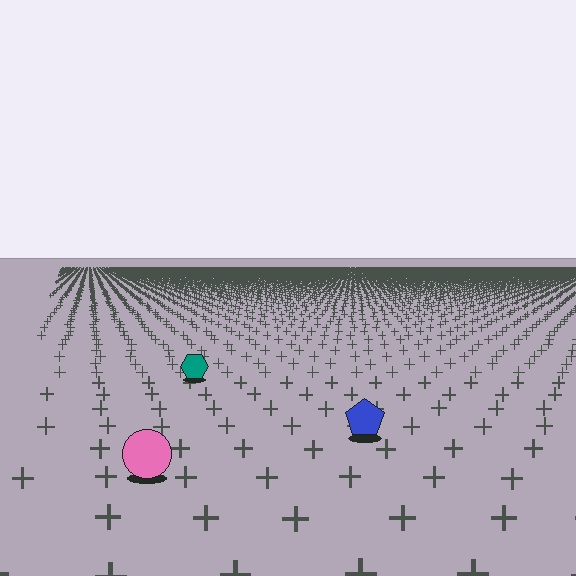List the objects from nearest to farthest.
From nearest to farthest: the pink circle, the blue pentagon, the teal hexagon.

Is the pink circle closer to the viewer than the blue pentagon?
Yes. The pink circle is closer — you can tell from the texture gradient: the ground texture is coarser near it.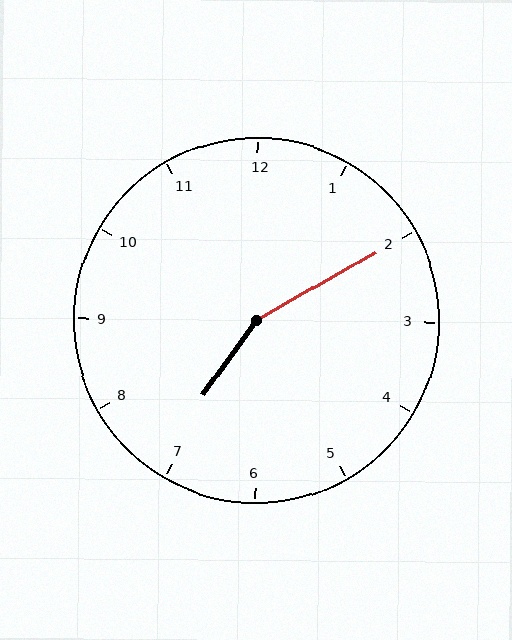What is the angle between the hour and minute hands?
Approximately 155 degrees.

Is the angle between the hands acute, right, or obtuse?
It is obtuse.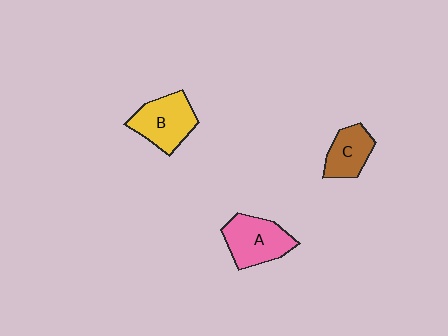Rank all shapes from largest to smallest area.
From largest to smallest: A (pink), B (yellow), C (brown).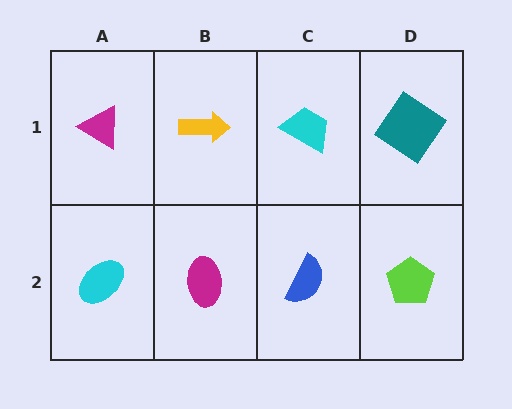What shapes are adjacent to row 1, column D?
A lime pentagon (row 2, column D), a cyan trapezoid (row 1, column C).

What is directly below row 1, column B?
A magenta ellipse.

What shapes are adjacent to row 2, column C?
A cyan trapezoid (row 1, column C), a magenta ellipse (row 2, column B), a lime pentagon (row 2, column D).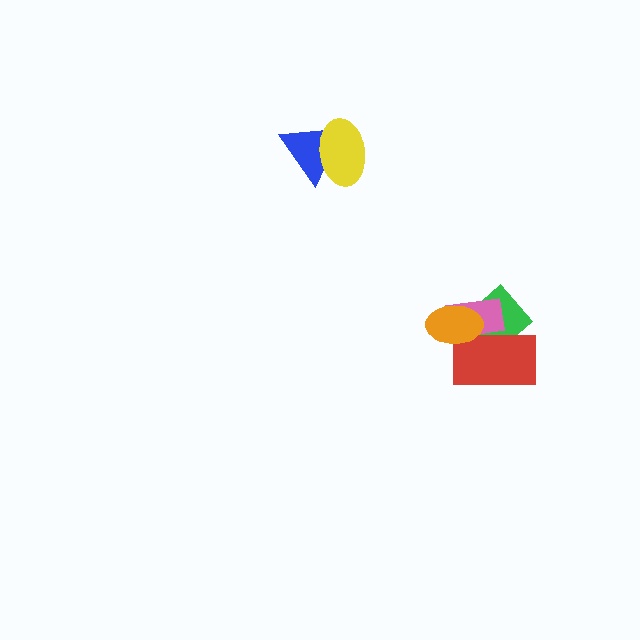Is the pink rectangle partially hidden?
Yes, it is partially covered by another shape.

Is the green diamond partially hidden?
Yes, it is partially covered by another shape.